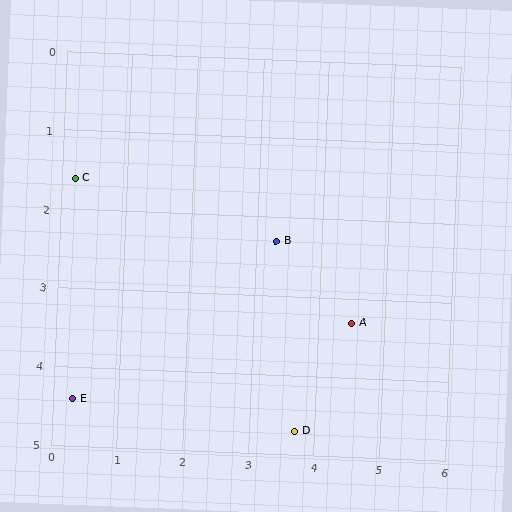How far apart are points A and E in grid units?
Points A and E are about 4.3 grid units apart.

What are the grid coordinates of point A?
Point A is at approximately (4.5, 3.3).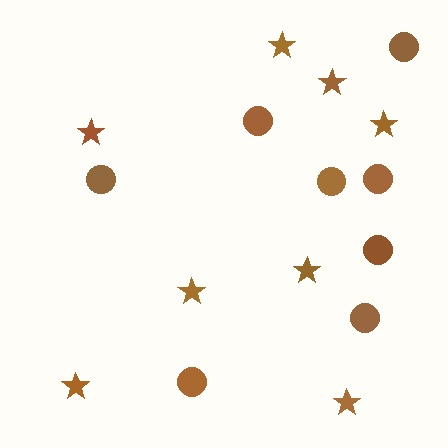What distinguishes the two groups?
There are 2 groups: one group of circles (8) and one group of stars (8).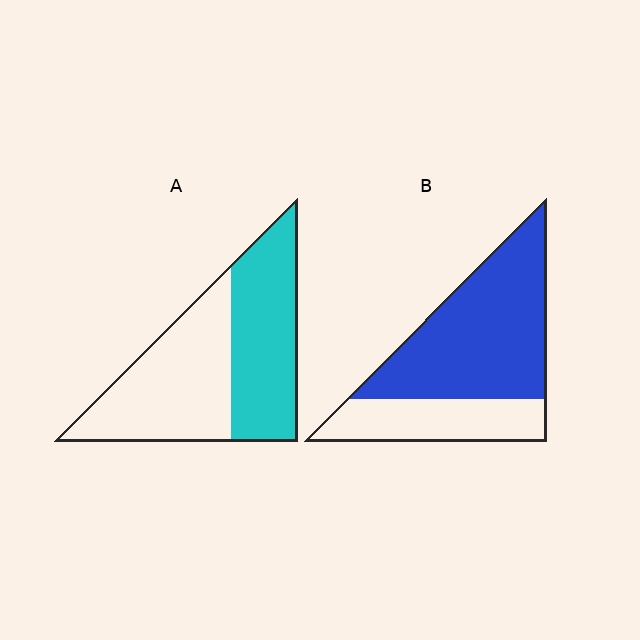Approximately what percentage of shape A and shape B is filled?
A is approximately 45% and B is approximately 70%.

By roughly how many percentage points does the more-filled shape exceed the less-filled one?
By roughly 20 percentage points (B over A).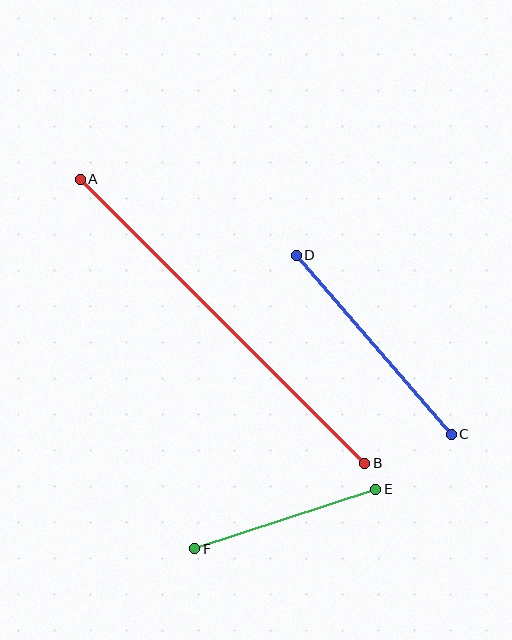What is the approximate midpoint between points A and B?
The midpoint is at approximately (222, 321) pixels.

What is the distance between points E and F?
The distance is approximately 191 pixels.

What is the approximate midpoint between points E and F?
The midpoint is at approximately (285, 519) pixels.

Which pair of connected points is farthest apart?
Points A and B are farthest apart.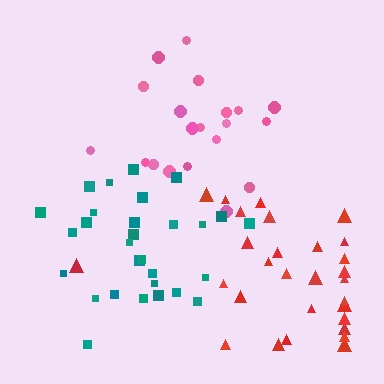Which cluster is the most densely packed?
Teal.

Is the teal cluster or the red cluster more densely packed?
Teal.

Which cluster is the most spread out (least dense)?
Pink.